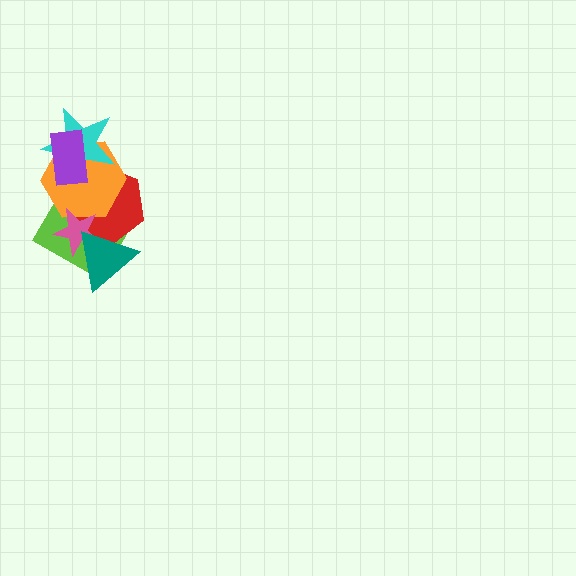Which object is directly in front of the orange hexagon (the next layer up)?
The cyan star is directly in front of the orange hexagon.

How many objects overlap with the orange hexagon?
5 objects overlap with the orange hexagon.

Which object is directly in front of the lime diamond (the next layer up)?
The red hexagon is directly in front of the lime diamond.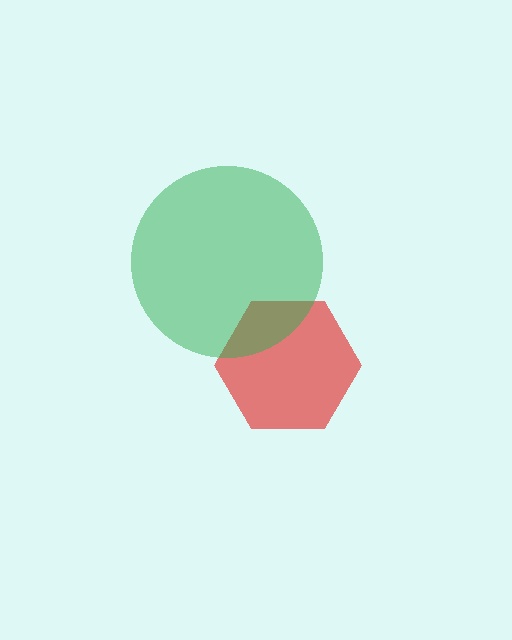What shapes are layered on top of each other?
The layered shapes are: a red hexagon, a green circle.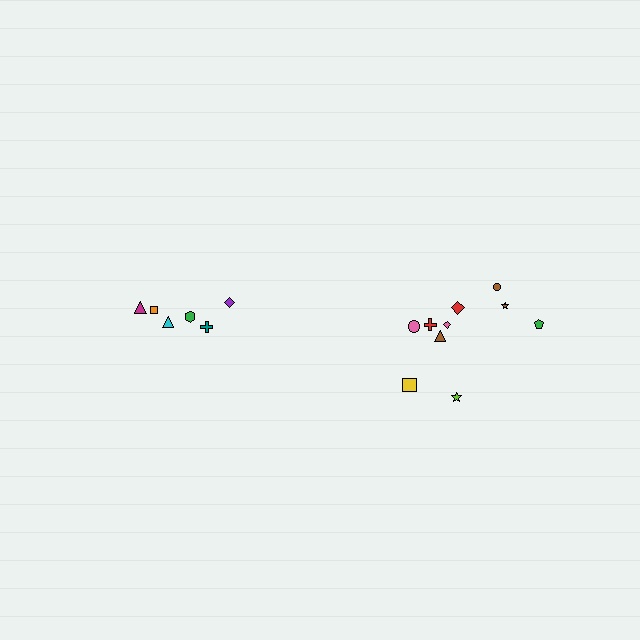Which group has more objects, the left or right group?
The right group.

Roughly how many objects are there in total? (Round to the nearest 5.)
Roughly 15 objects in total.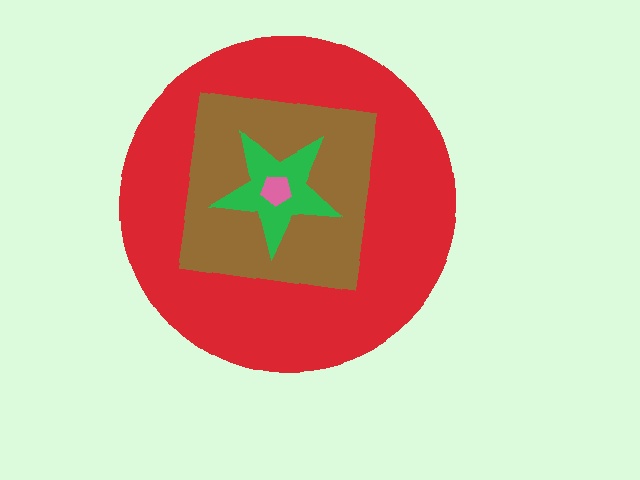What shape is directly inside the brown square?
The green star.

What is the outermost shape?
The red circle.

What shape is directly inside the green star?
The pink pentagon.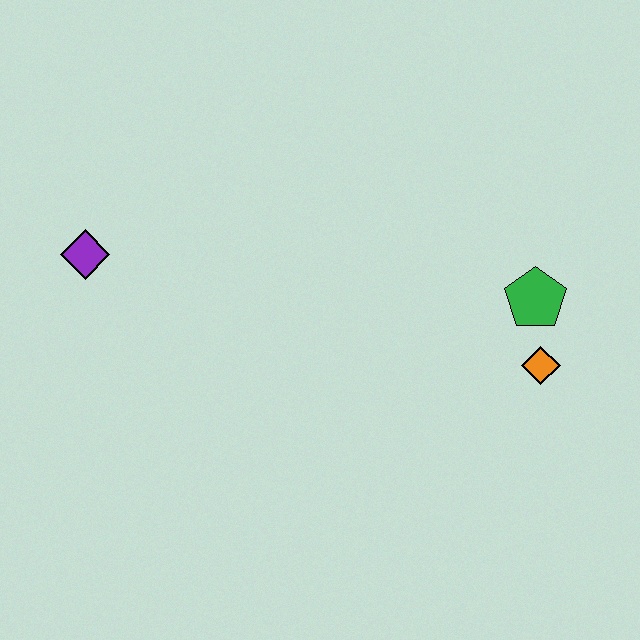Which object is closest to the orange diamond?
The green pentagon is closest to the orange diamond.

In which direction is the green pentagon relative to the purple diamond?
The green pentagon is to the right of the purple diamond.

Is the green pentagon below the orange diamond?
No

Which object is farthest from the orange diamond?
The purple diamond is farthest from the orange diamond.